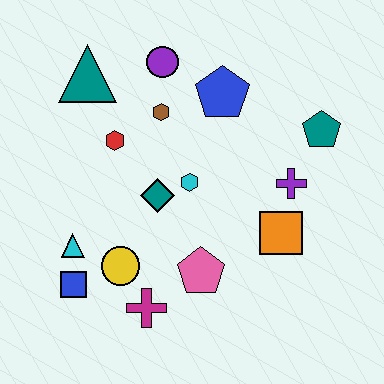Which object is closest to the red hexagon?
The brown hexagon is closest to the red hexagon.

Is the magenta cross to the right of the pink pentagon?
No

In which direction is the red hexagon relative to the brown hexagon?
The red hexagon is to the left of the brown hexagon.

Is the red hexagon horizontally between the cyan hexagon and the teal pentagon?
No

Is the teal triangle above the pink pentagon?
Yes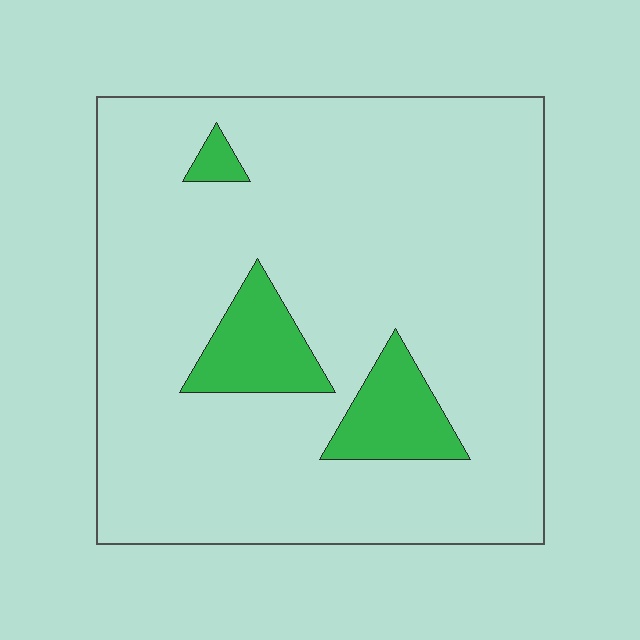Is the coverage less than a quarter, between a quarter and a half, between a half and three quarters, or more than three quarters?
Less than a quarter.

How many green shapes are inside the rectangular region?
3.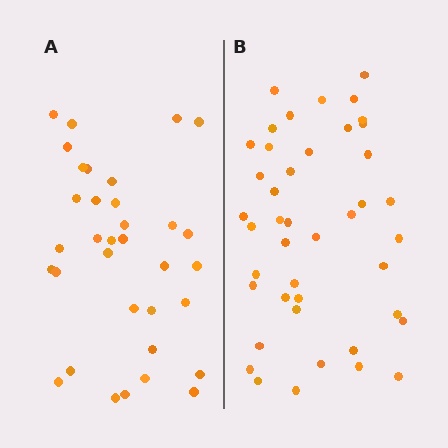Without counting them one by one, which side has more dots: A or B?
Region B (the right region) has more dots.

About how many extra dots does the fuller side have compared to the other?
Region B has roughly 8 or so more dots than region A.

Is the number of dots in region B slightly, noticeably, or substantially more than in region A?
Region B has noticeably more, but not dramatically so. The ratio is roughly 1.3 to 1.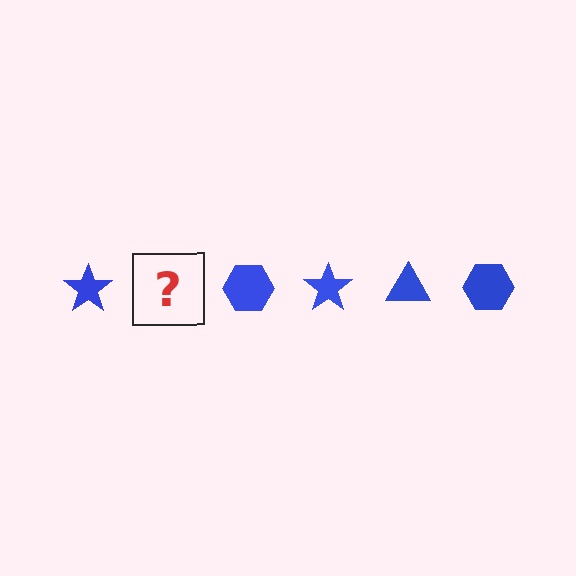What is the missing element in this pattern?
The missing element is a blue triangle.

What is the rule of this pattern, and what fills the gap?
The rule is that the pattern cycles through star, triangle, hexagon shapes in blue. The gap should be filled with a blue triangle.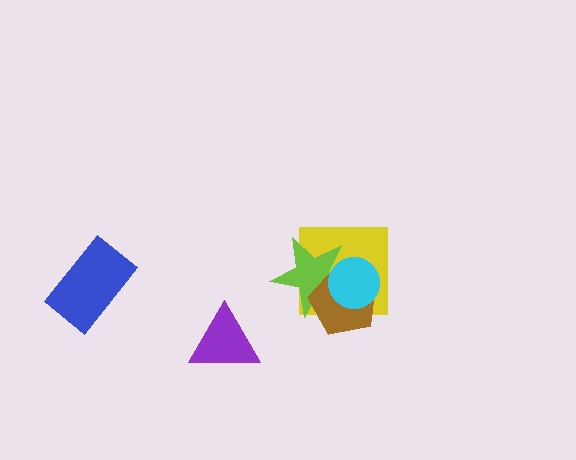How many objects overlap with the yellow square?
3 objects overlap with the yellow square.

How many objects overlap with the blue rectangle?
0 objects overlap with the blue rectangle.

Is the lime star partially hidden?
Yes, it is partially covered by another shape.